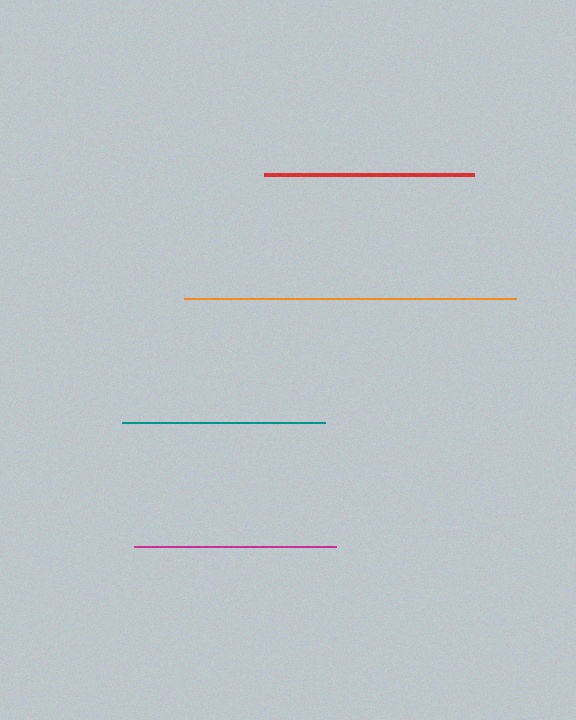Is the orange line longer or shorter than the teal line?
The orange line is longer than the teal line.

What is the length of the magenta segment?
The magenta segment is approximately 201 pixels long.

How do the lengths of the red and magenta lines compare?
The red and magenta lines are approximately the same length.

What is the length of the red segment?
The red segment is approximately 210 pixels long.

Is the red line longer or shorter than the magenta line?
The red line is longer than the magenta line.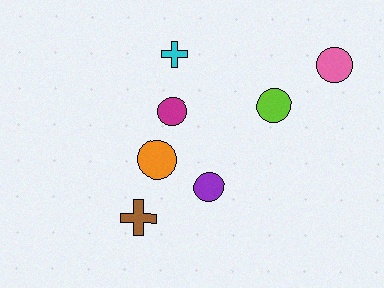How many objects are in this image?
There are 7 objects.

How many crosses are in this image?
There are 2 crosses.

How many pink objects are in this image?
There is 1 pink object.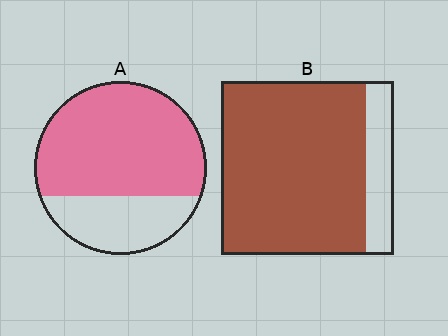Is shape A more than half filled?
Yes.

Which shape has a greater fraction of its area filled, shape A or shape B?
Shape B.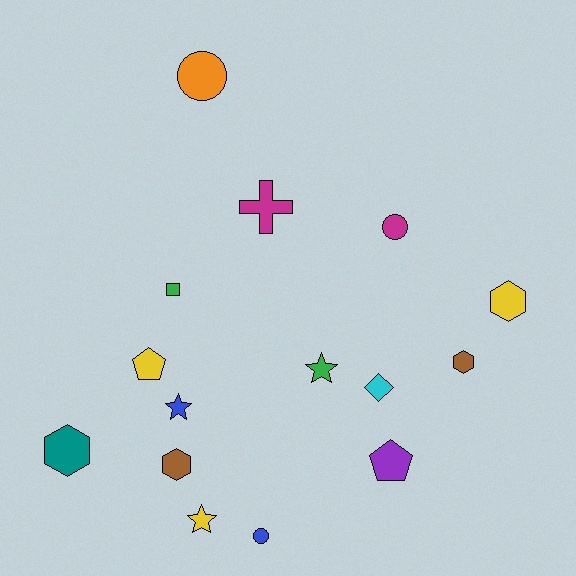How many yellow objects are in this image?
There are 3 yellow objects.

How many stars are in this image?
There are 3 stars.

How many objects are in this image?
There are 15 objects.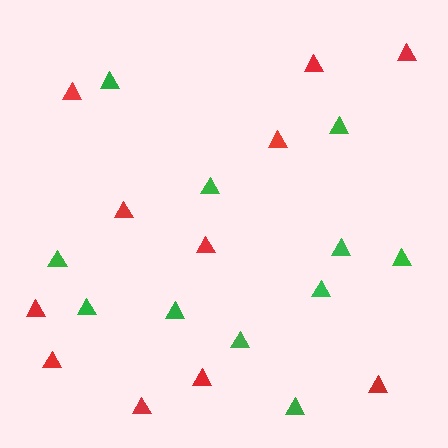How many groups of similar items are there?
There are 2 groups: one group of red triangles (11) and one group of green triangles (11).